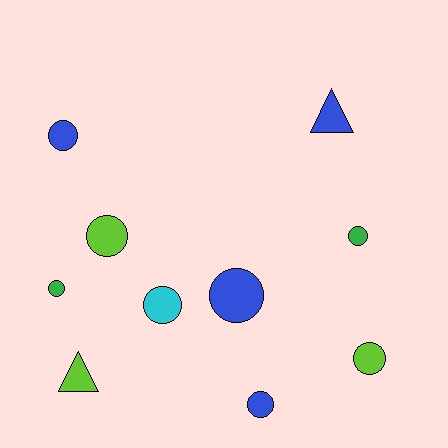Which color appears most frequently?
Blue, with 4 objects.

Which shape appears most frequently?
Circle, with 8 objects.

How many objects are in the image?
There are 10 objects.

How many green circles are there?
There are 2 green circles.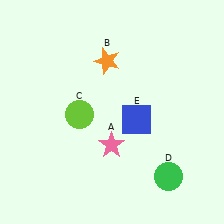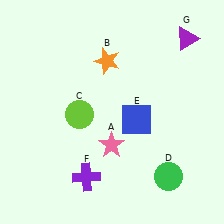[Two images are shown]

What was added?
A purple cross (F), a purple triangle (G) were added in Image 2.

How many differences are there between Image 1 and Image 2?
There are 2 differences between the two images.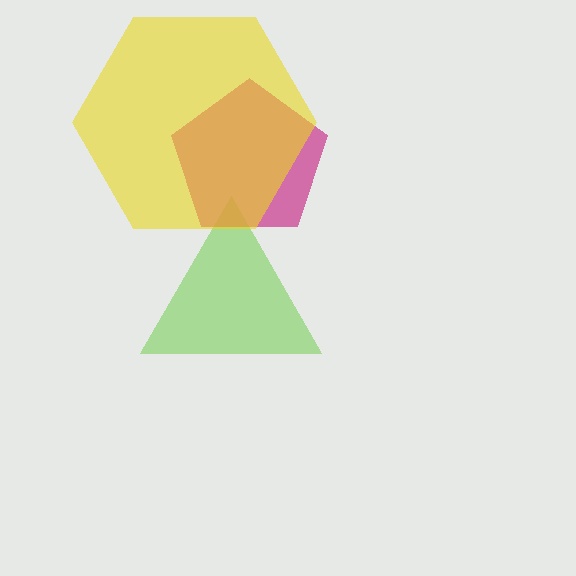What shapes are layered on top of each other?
The layered shapes are: a lime triangle, a magenta pentagon, a yellow hexagon.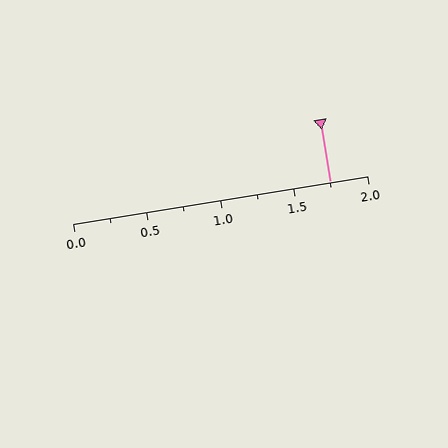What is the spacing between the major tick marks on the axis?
The major ticks are spaced 0.5 apart.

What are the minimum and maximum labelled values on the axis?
The axis runs from 0.0 to 2.0.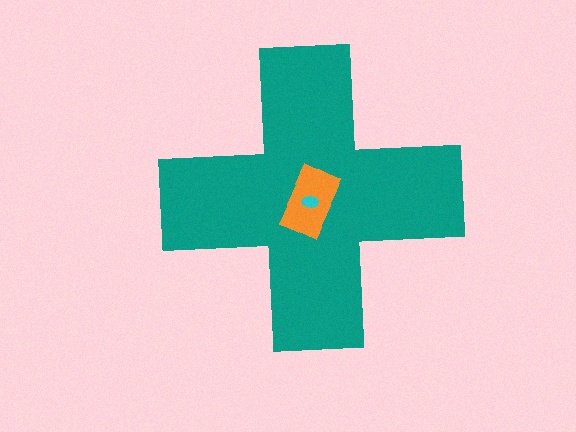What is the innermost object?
The cyan ellipse.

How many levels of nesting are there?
3.